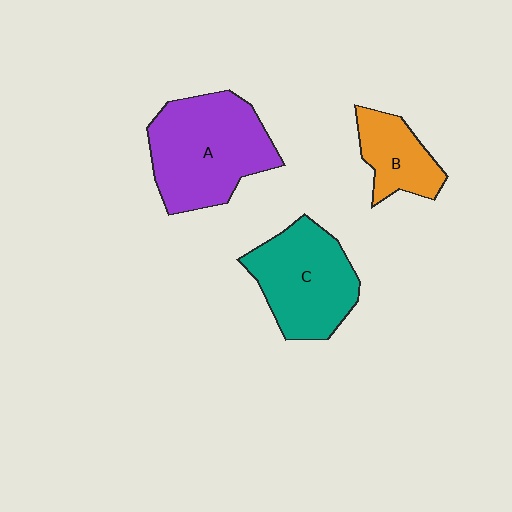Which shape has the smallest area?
Shape B (orange).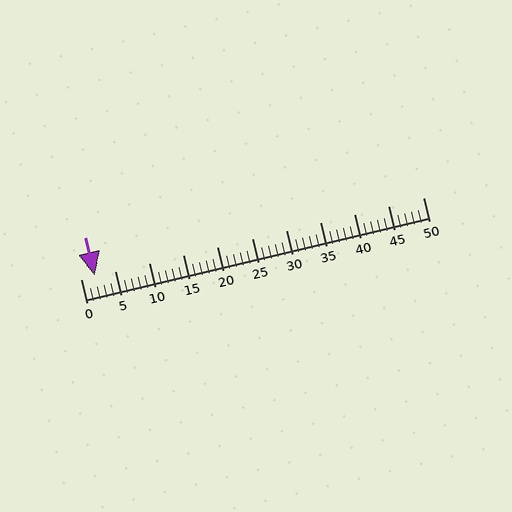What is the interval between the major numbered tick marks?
The major tick marks are spaced 5 units apart.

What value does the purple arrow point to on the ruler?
The purple arrow points to approximately 2.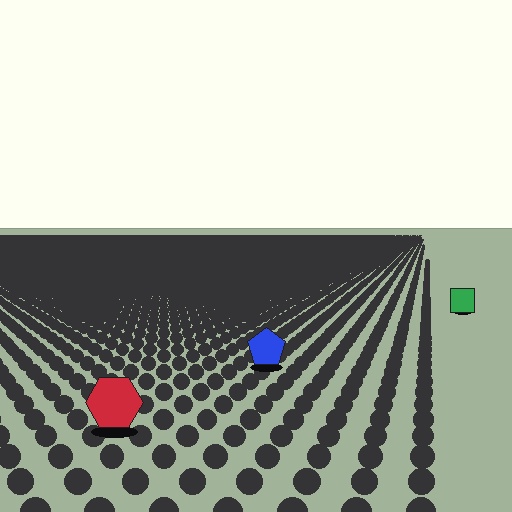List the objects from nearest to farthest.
From nearest to farthest: the red hexagon, the blue pentagon, the green square.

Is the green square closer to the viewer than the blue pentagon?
No. The blue pentagon is closer — you can tell from the texture gradient: the ground texture is coarser near it.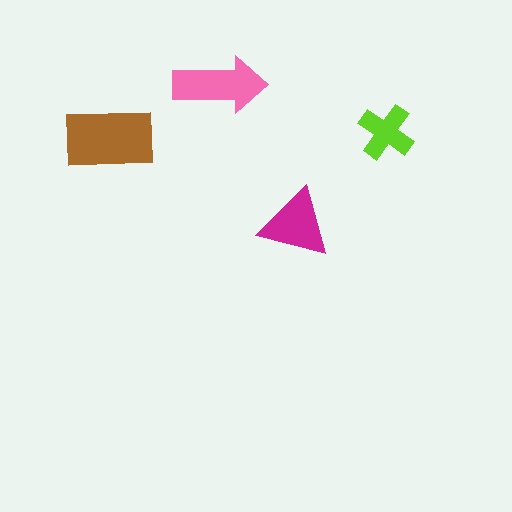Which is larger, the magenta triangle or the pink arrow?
The pink arrow.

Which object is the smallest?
The lime cross.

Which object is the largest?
The brown rectangle.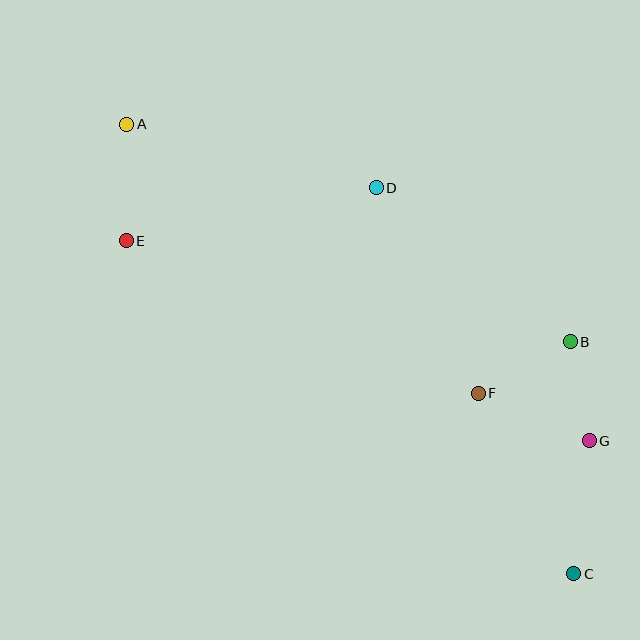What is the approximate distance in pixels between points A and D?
The distance between A and D is approximately 258 pixels.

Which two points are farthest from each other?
Points A and C are farthest from each other.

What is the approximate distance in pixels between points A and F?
The distance between A and F is approximately 443 pixels.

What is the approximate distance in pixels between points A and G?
The distance between A and G is approximately 560 pixels.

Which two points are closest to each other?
Points B and G are closest to each other.